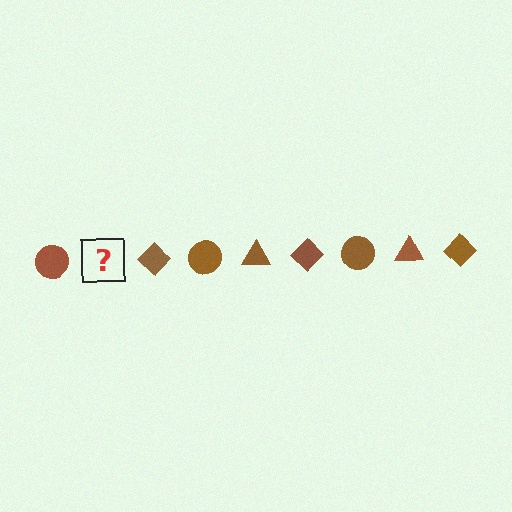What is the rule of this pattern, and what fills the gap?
The rule is that the pattern cycles through circle, triangle, diamond shapes in brown. The gap should be filled with a brown triangle.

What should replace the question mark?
The question mark should be replaced with a brown triangle.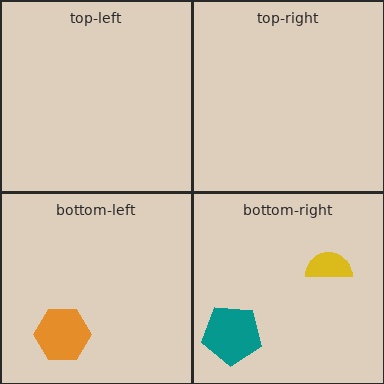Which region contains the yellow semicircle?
The bottom-right region.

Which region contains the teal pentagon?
The bottom-right region.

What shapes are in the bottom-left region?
The orange hexagon.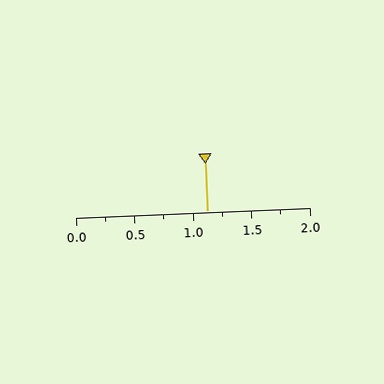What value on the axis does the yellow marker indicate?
The marker indicates approximately 1.12.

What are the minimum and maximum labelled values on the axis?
The axis runs from 0.0 to 2.0.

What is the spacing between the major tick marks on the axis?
The major ticks are spaced 0.5 apart.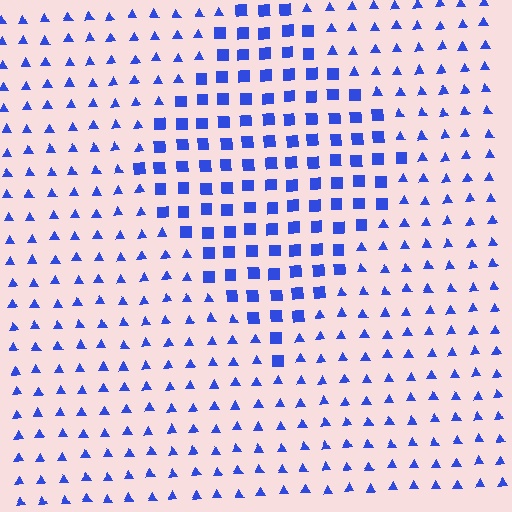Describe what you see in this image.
The image is filled with small blue elements arranged in a uniform grid. A diamond-shaped region contains squares, while the surrounding area contains triangles. The boundary is defined purely by the change in element shape.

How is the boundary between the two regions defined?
The boundary is defined by a change in element shape: squares inside vs. triangles outside. All elements share the same color and spacing.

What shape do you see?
I see a diamond.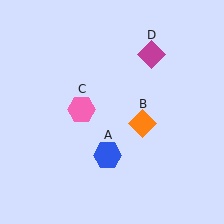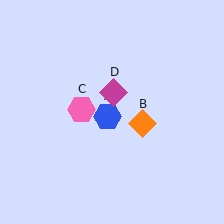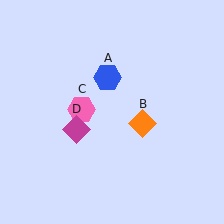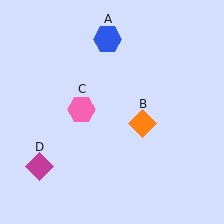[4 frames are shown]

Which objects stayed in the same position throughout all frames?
Orange diamond (object B) and pink hexagon (object C) remained stationary.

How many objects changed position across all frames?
2 objects changed position: blue hexagon (object A), magenta diamond (object D).